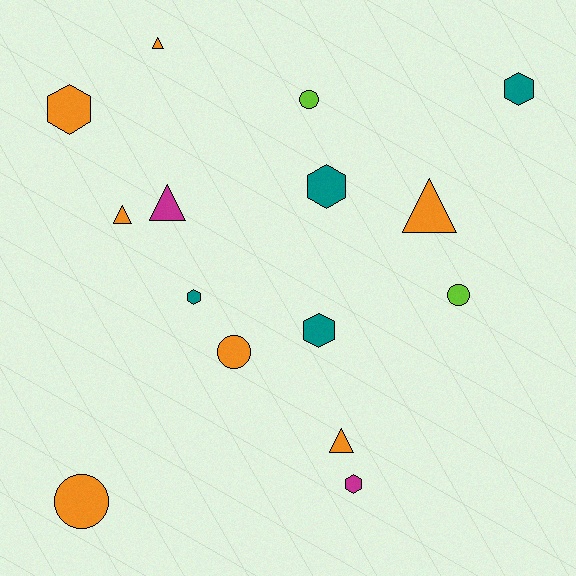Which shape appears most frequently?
Hexagon, with 6 objects.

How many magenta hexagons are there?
There is 1 magenta hexagon.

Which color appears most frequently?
Orange, with 7 objects.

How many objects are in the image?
There are 15 objects.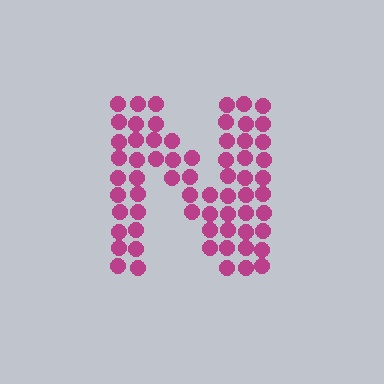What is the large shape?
The large shape is the letter N.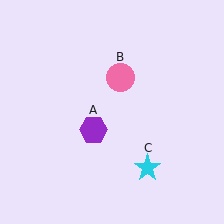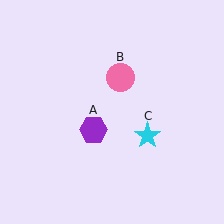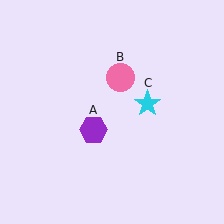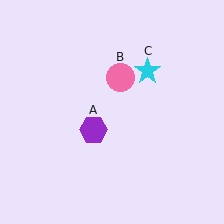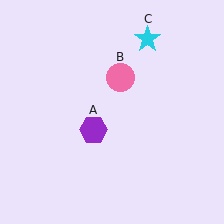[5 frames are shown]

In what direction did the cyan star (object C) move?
The cyan star (object C) moved up.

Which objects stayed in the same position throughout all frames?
Purple hexagon (object A) and pink circle (object B) remained stationary.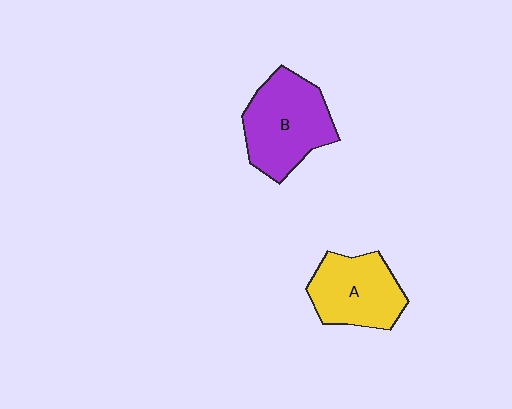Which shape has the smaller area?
Shape A (yellow).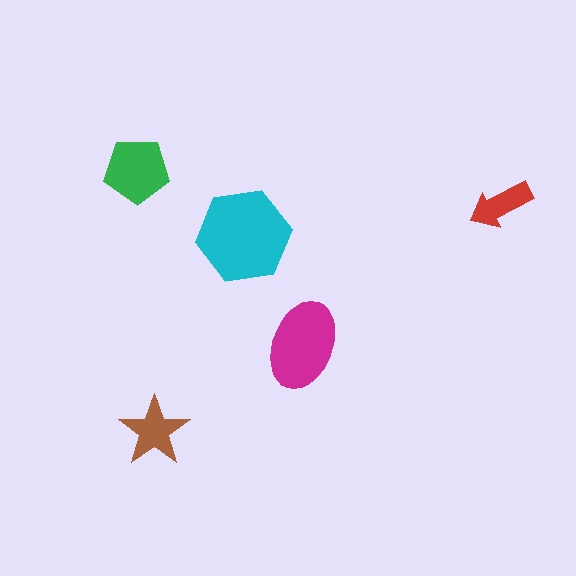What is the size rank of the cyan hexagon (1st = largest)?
1st.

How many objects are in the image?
There are 5 objects in the image.